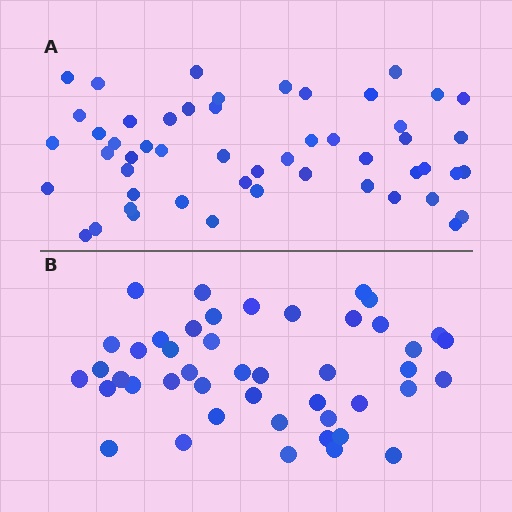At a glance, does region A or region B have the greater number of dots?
Region A (the top region) has more dots.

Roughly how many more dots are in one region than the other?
Region A has roughly 8 or so more dots than region B.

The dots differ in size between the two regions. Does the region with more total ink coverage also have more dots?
No. Region B has more total ink coverage because its dots are larger, but region A actually contains more individual dots. Total area can be misleading — the number of items is what matters here.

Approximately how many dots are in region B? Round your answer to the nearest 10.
About 40 dots. (The exact count is 45, which rounds to 40.)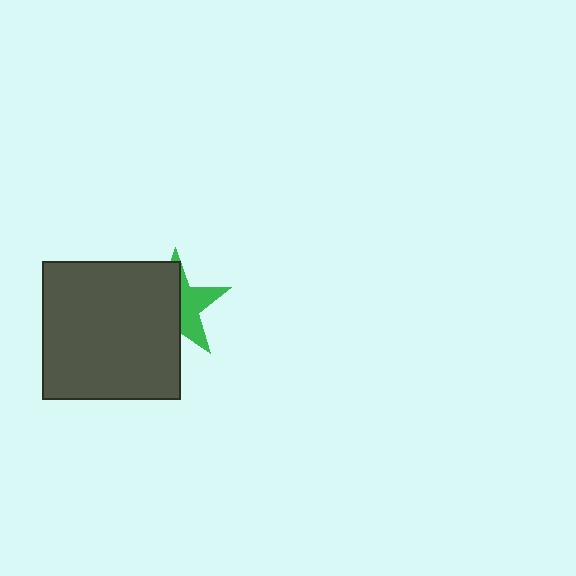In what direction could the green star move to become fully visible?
The green star could move right. That would shift it out from behind the dark gray square entirely.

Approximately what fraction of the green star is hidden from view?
Roughly 58% of the green star is hidden behind the dark gray square.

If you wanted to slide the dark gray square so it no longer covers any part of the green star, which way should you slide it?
Slide it left — that is the most direct way to separate the two shapes.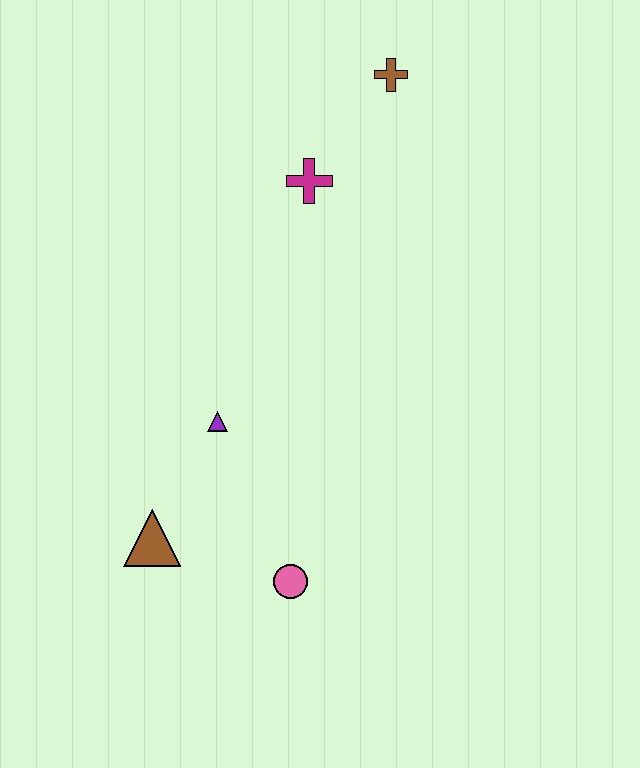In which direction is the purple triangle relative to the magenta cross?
The purple triangle is below the magenta cross.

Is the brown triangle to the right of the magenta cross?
No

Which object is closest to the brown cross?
The magenta cross is closest to the brown cross.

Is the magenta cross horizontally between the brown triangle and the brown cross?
Yes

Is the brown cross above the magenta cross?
Yes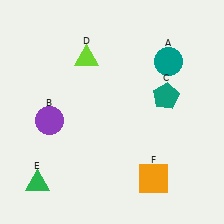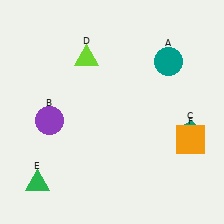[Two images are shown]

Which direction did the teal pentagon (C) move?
The teal pentagon (C) moved down.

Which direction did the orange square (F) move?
The orange square (F) moved up.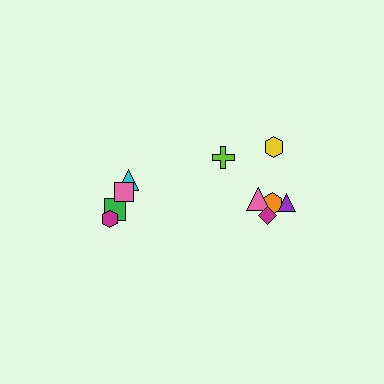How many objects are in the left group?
There are 4 objects.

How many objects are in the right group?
There are 6 objects.